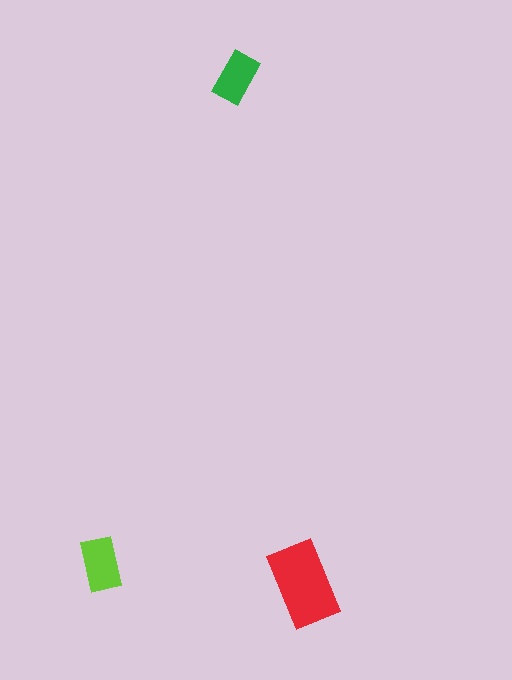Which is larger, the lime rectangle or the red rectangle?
The red one.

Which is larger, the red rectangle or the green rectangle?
The red one.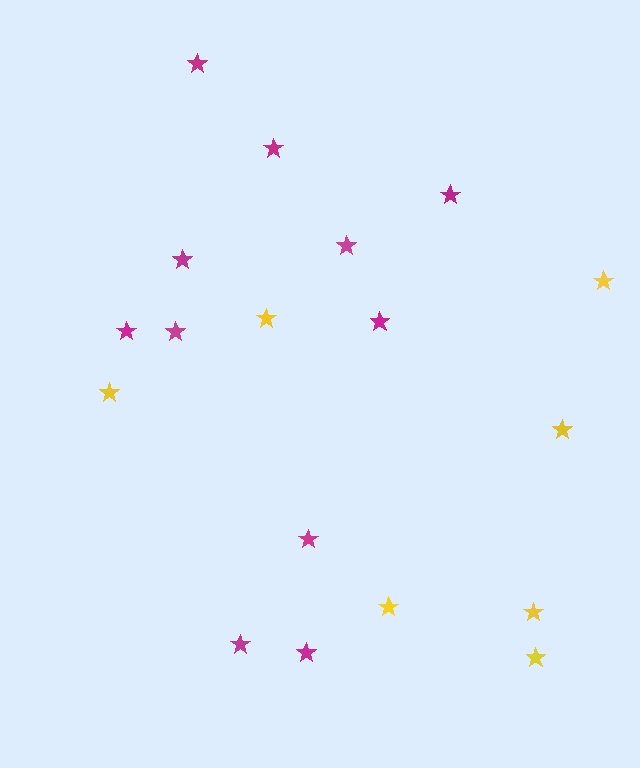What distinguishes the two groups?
There are 2 groups: one group of magenta stars (11) and one group of yellow stars (7).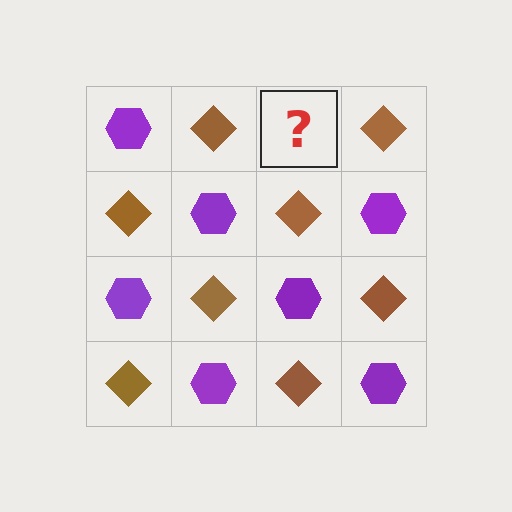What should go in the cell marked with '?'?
The missing cell should contain a purple hexagon.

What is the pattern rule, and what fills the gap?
The rule is that it alternates purple hexagon and brown diamond in a checkerboard pattern. The gap should be filled with a purple hexagon.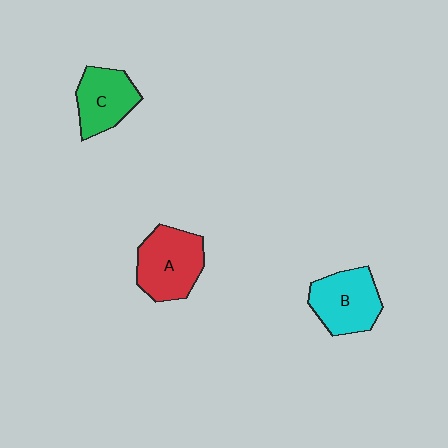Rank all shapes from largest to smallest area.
From largest to smallest: A (red), B (cyan), C (green).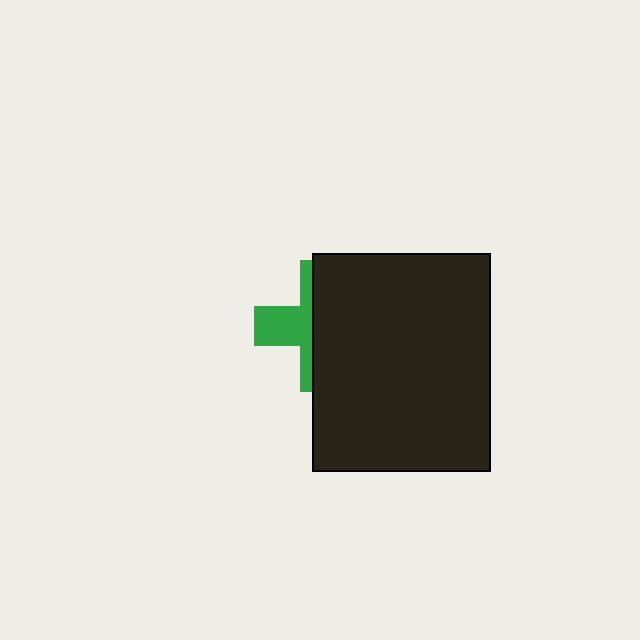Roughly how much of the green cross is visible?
A small part of it is visible (roughly 38%).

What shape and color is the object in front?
The object in front is a black rectangle.